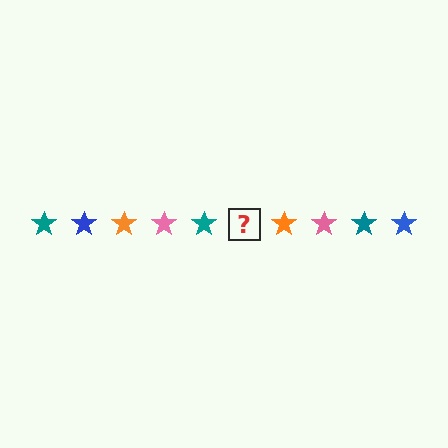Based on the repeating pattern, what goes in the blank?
The blank should be a blue star.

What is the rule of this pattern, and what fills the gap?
The rule is that the pattern cycles through teal, blue, orange, pink stars. The gap should be filled with a blue star.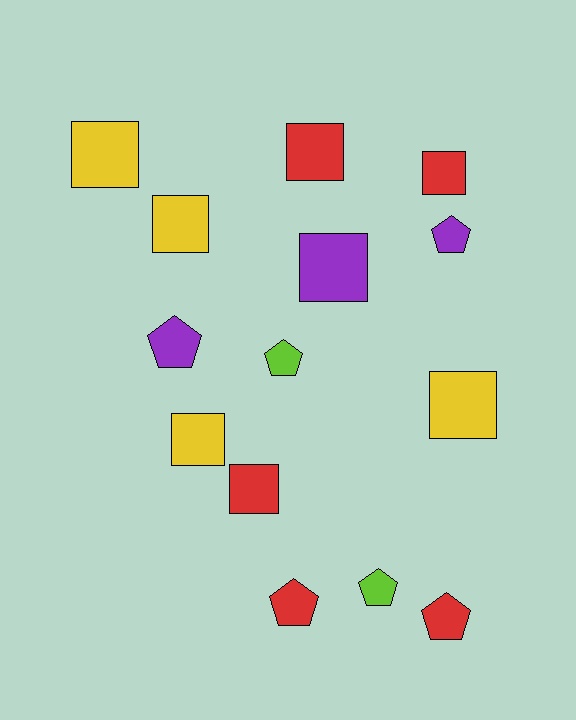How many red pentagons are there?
There are 2 red pentagons.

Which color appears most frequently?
Red, with 5 objects.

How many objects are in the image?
There are 14 objects.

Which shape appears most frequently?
Square, with 8 objects.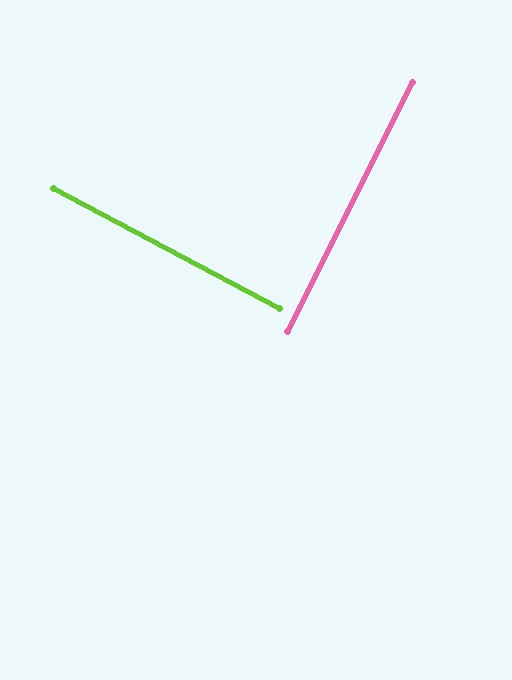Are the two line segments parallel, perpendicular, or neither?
Perpendicular — they meet at approximately 89°.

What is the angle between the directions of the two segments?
Approximately 89 degrees.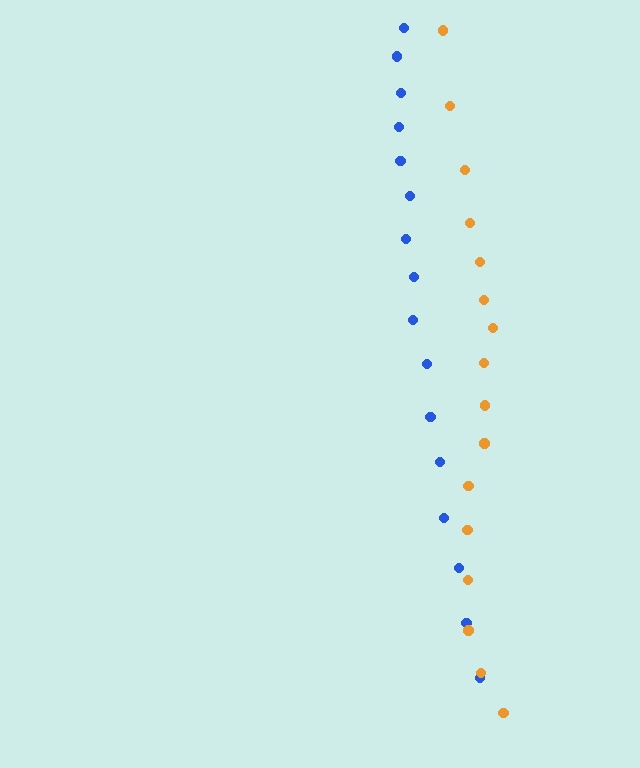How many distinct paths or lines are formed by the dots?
There are 2 distinct paths.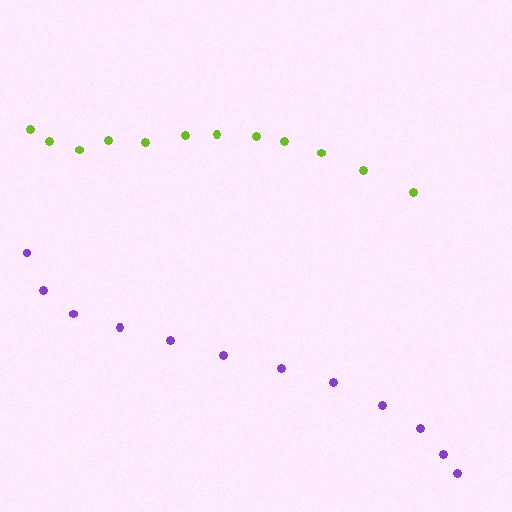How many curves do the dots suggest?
There are 2 distinct paths.